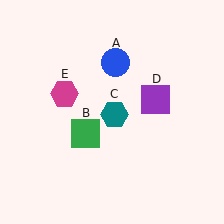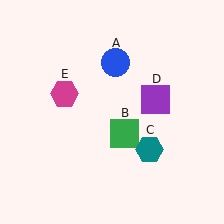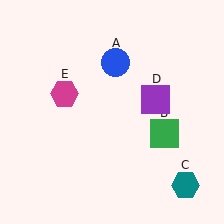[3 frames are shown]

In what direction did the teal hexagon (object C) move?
The teal hexagon (object C) moved down and to the right.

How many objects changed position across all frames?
2 objects changed position: green square (object B), teal hexagon (object C).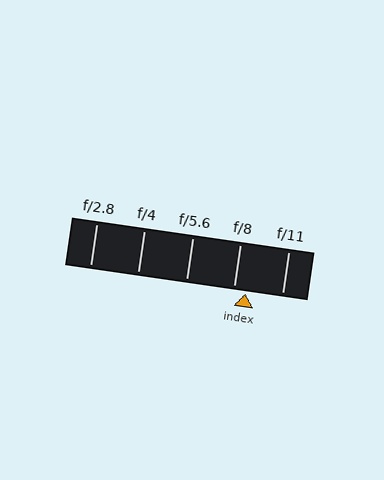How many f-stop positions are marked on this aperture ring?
There are 5 f-stop positions marked.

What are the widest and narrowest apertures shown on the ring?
The widest aperture shown is f/2.8 and the narrowest is f/11.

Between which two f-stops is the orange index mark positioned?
The index mark is between f/8 and f/11.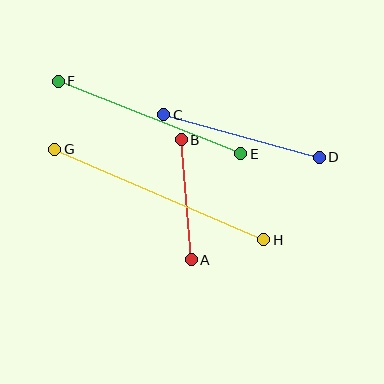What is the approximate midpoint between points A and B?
The midpoint is at approximately (186, 200) pixels.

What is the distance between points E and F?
The distance is approximately 197 pixels.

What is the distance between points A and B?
The distance is approximately 120 pixels.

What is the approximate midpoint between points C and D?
The midpoint is at approximately (241, 136) pixels.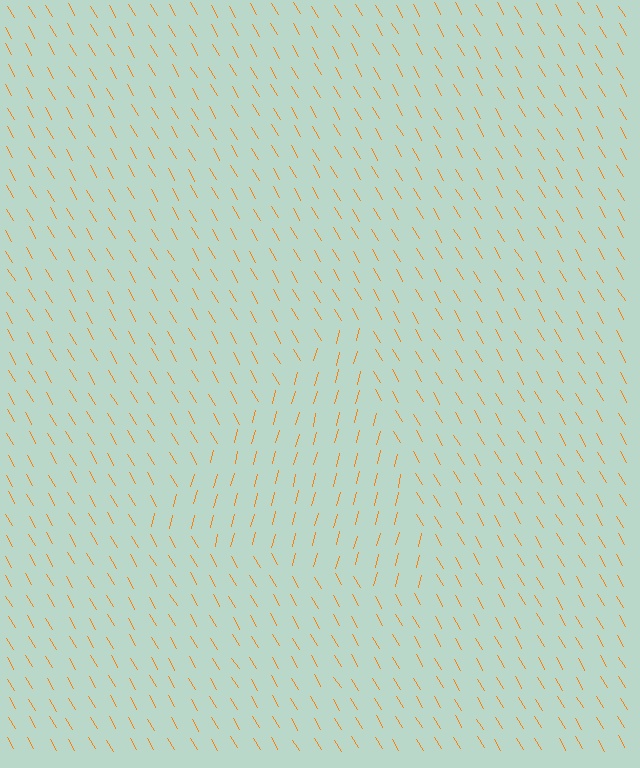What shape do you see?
I see a triangle.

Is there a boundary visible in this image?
Yes, there is a texture boundary formed by a change in line orientation.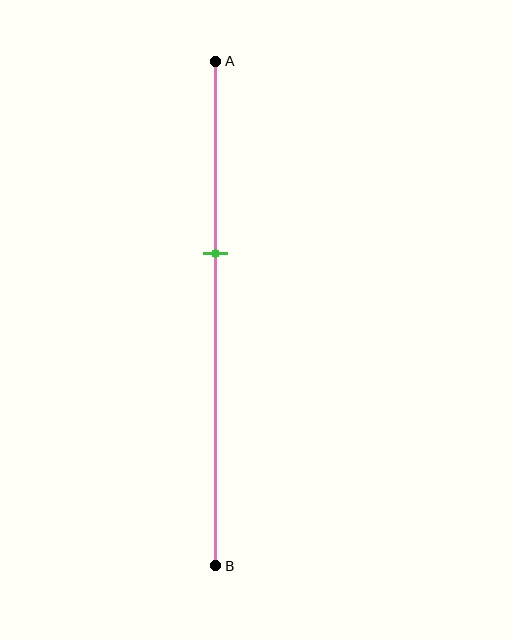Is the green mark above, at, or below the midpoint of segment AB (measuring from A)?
The green mark is above the midpoint of segment AB.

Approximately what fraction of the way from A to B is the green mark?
The green mark is approximately 40% of the way from A to B.